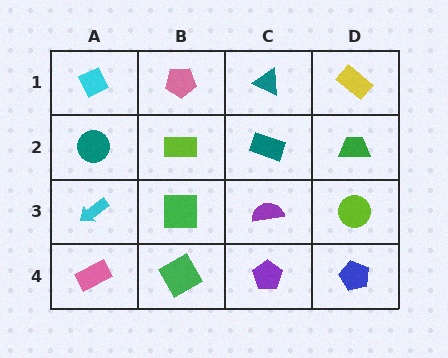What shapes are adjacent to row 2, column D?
A yellow rectangle (row 1, column D), a lime circle (row 3, column D), a teal rectangle (row 2, column C).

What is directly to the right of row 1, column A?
A pink pentagon.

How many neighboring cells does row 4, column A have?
2.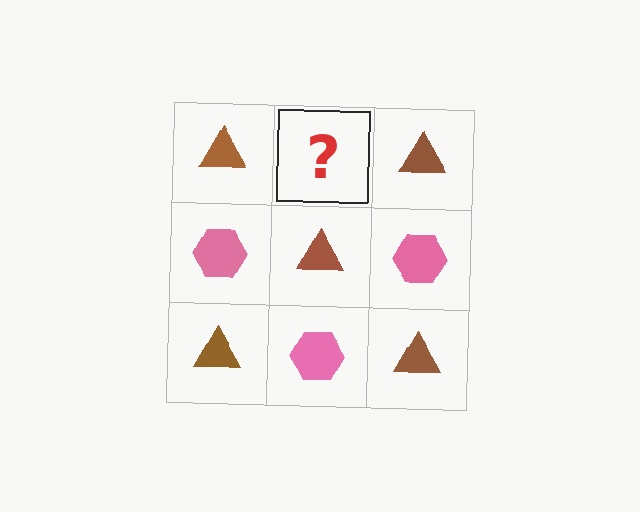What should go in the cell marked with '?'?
The missing cell should contain a pink hexagon.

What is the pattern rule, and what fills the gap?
The rule is that it alternates brown triangle and pink hexagon in a checkerboard pattern. The gap should be filled with a pink hexagon.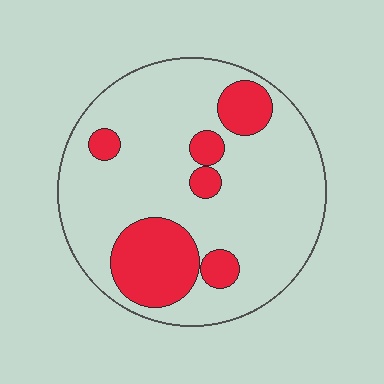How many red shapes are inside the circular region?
6.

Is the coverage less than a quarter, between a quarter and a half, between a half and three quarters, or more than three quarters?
Less than a quarter.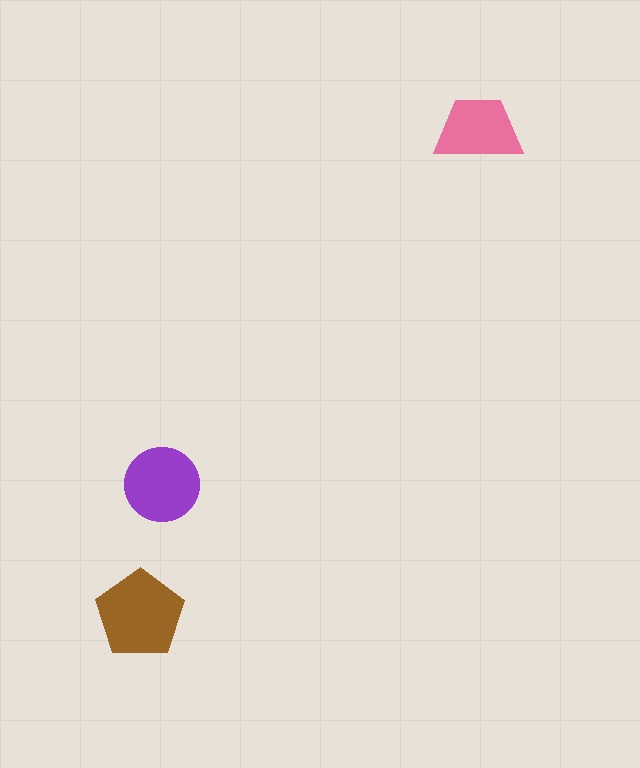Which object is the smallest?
The pink trapezoid.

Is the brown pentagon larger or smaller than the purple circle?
Larger.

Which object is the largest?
The brown pentagon.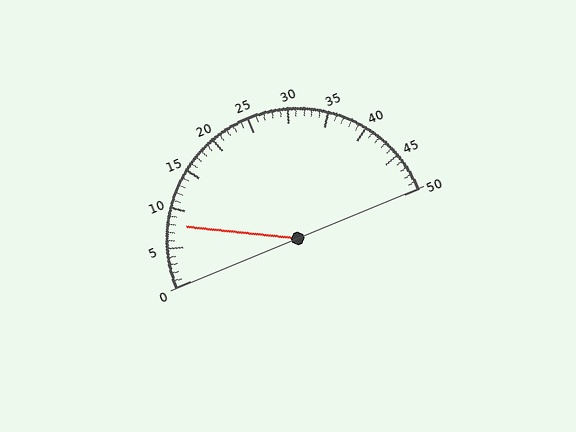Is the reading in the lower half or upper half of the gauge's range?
The reading is in the lower half of the range (0 to 50).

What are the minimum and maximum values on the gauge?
The gauge ranges from 0 to 50.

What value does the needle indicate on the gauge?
The needle indicates approximately 8.